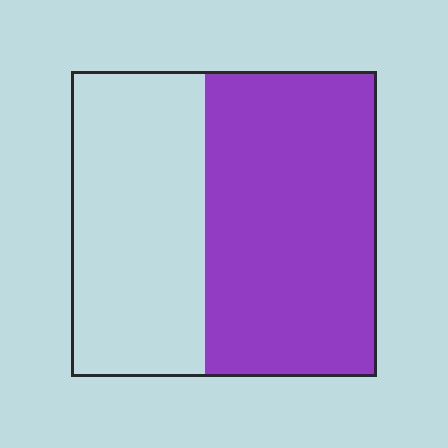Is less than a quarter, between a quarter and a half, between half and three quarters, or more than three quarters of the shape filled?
Between half and three quarters.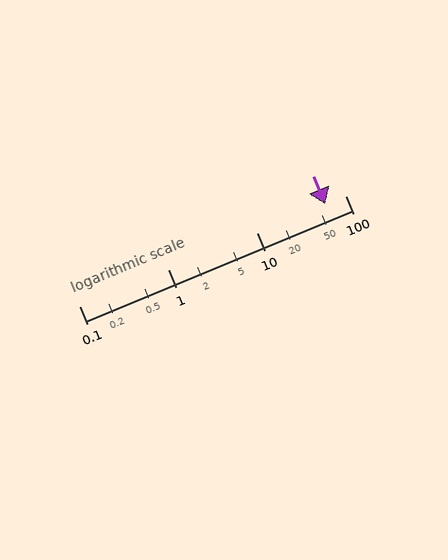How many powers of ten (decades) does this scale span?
The scale spans 3 decades, from 0.1 to 100.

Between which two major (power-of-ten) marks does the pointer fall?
The pointer is between 10 and 100.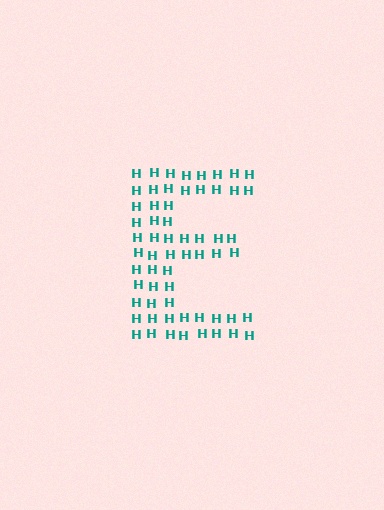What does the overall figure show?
The overall figure shows the letter E.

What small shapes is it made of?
It is made of small letter H's.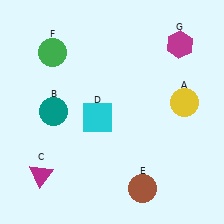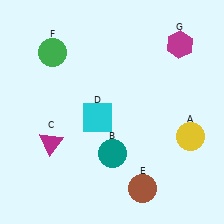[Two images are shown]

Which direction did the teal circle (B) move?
The teal circle (B) moved right.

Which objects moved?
The objects that moved are: the yellow circle (A), the teal circle (B), the magenta triangle (C).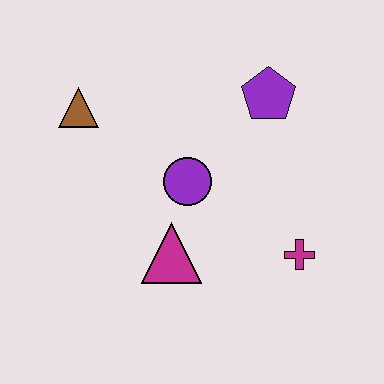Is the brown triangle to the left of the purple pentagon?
Yes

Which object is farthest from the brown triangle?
The magenta cross is farthest from the brown triangle.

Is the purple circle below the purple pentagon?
Yes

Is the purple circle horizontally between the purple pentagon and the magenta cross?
No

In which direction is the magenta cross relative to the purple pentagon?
The magenta cross is below the purple pentagon.